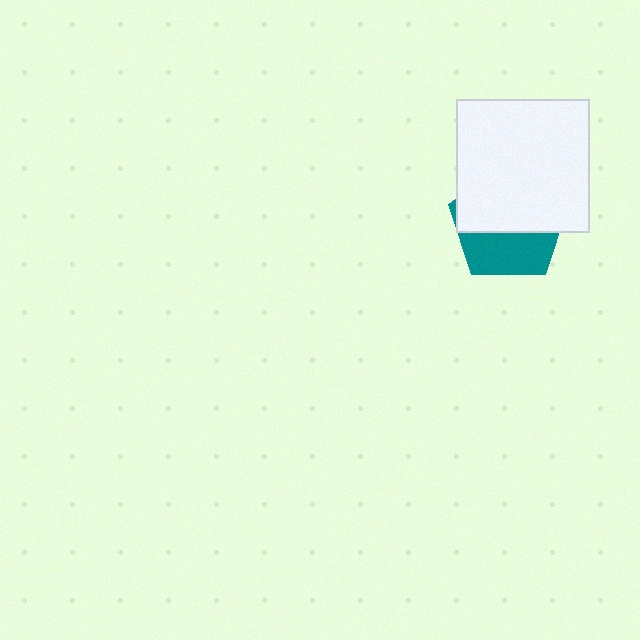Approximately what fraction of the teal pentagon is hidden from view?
Roughly 60% of the teal pentagon is hidden behind the white square.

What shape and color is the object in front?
The object in front is a white square.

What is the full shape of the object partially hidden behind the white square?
The partially hidden object is a teal pentagon.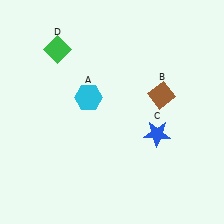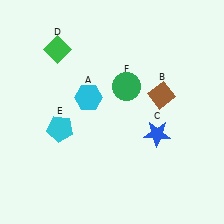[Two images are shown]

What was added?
A cyan pentagon (E), a green circle (F) were added in Image 2.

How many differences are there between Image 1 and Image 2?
There are 2 differences between the two images.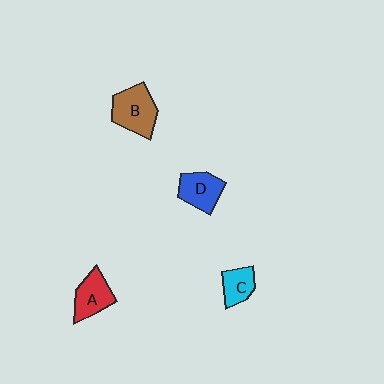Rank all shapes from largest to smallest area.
From largest to smallest: B (brown), A (red), D (blue), C (cyan).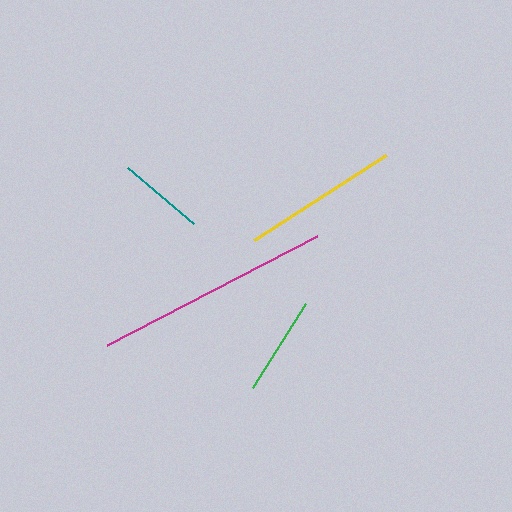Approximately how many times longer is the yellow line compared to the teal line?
The yellow line is approximately 1.8 times the length of the teal line.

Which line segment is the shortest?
The teal line is the shortest at approximately 86 pixels.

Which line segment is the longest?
The magenta line is the longest at approximately 237 pixels.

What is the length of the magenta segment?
The magenta segment is approximately 237 pixels long.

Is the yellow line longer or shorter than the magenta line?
The magenta line is longer than the yellow line.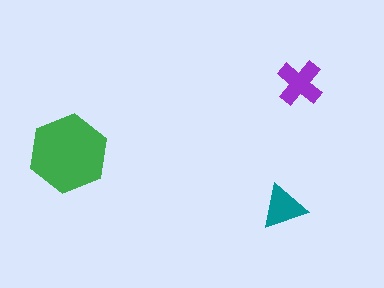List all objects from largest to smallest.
The green hexagon, the purple cross, the teal triangle.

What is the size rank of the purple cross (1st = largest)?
2nd.